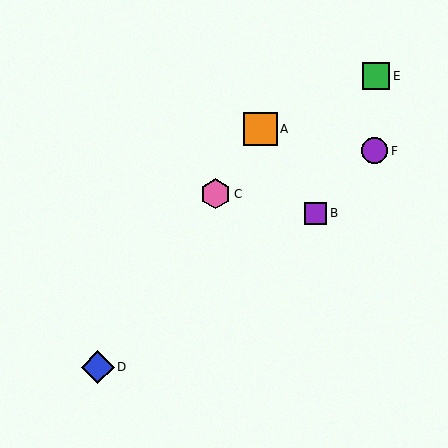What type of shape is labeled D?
Shape D is a blue diamond.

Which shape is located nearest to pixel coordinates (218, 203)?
The pink hexagon (labeled C) at (216, 194) is nearest to that location.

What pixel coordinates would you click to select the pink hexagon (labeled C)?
Click at (216, 194) to select the pink hexagon C.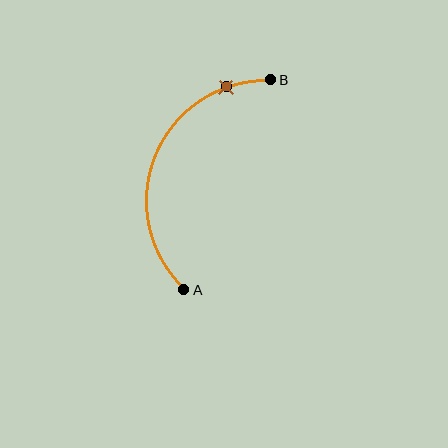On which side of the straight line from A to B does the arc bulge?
The arc bulges to the left of the straight line connecting A and B.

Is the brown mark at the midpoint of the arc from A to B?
No. The brown mark lies on the arc but is closer to endpoint B. The arc midpoint would be at the point on the curve equidistant along the arc from both A and B.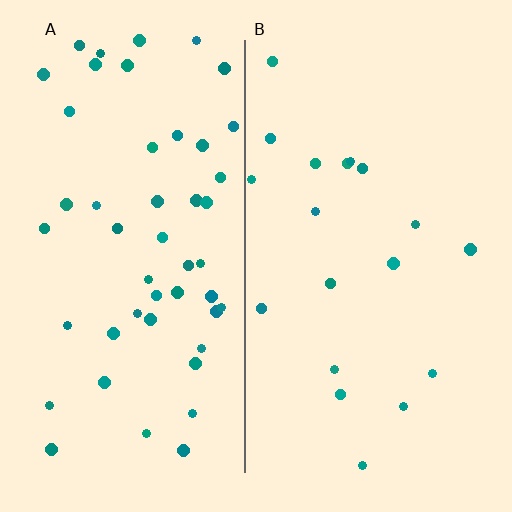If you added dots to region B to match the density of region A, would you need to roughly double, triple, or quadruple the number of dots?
Approximately triple.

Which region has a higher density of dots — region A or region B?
A (the left).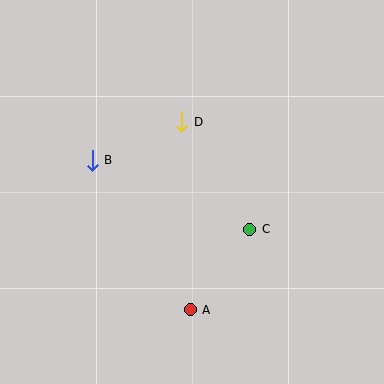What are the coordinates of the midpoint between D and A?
The midpoint between D and A is at (186, 216).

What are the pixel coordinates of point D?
Point D is at (182, 122).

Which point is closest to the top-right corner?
Point D is closest to the top-right corner.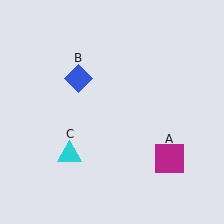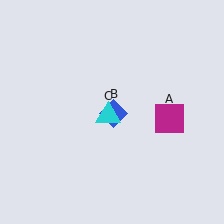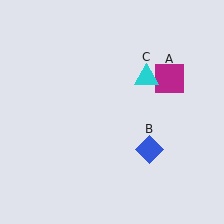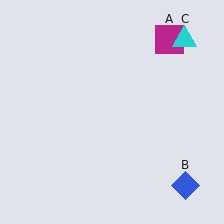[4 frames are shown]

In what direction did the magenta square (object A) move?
The magenta square (object A) moved up.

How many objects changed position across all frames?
3 objects changed position: magenta square (object A), blue diamond (object B), cyan triangle (object C).